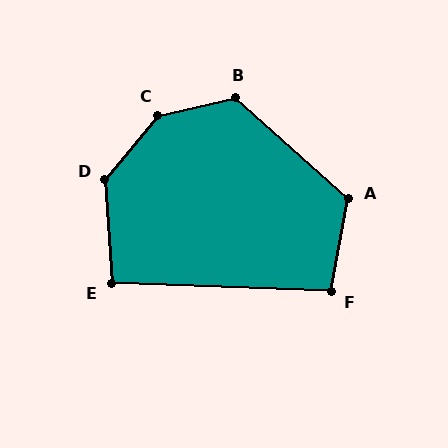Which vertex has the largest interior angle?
C, at approximately 143 degrees.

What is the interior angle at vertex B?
Approximately 125 degrees (obtuse).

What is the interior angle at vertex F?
Approximately 98 degrees (obtuse).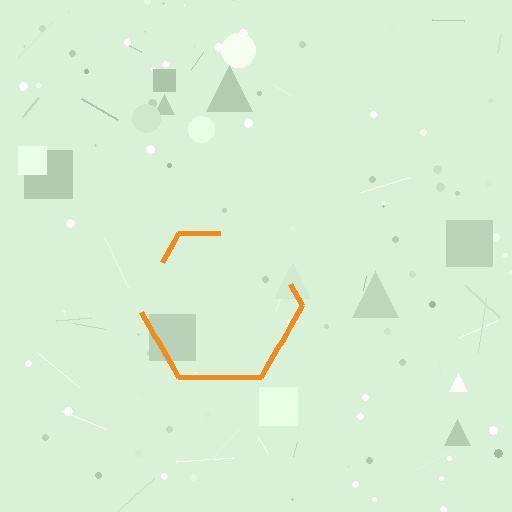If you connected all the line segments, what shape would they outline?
They would outline a hexagon.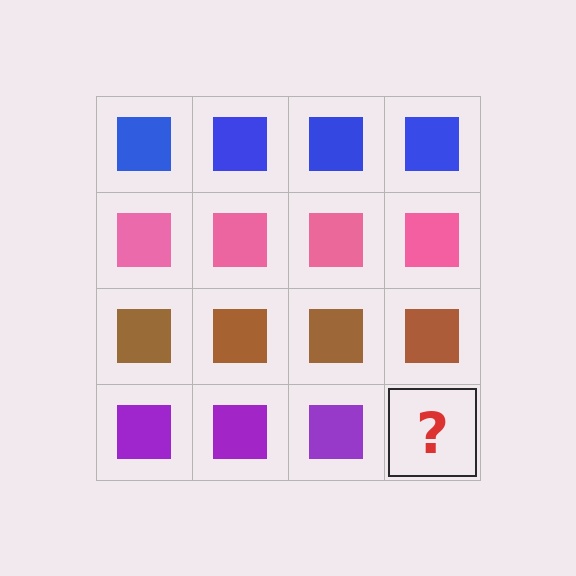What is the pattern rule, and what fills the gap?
The rule is that each row has a consistent color. The gap should be filled with a purple square.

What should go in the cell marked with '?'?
The missing cell should contain a purple square.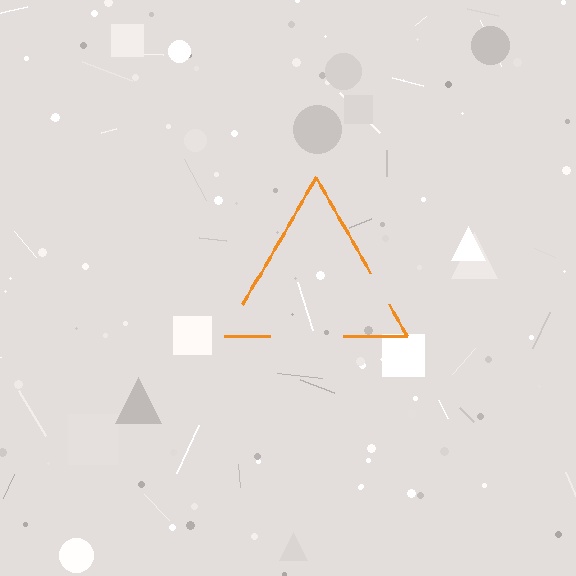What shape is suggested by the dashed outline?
The dashed outline suggests a triangle.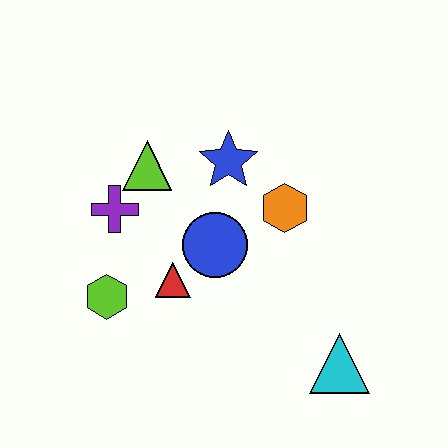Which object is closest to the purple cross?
The lime triangle is closest to the purple cross.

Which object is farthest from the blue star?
The cyan triangle is farthest from the blue star.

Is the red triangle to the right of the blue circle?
No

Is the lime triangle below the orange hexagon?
No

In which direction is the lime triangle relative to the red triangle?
The lime triangle is above the red triangle.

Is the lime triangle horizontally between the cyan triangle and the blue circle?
No